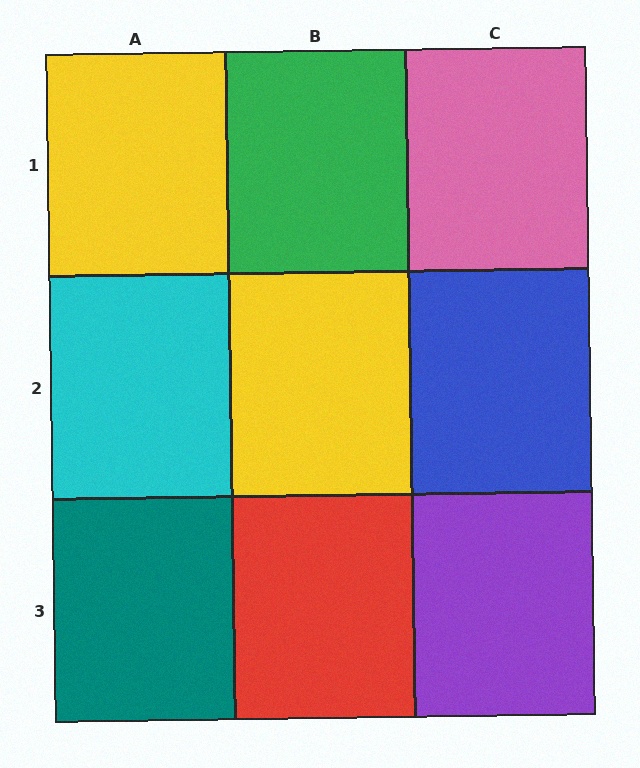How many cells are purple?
1 cell is purple.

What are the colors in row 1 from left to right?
Yellow, green, pink.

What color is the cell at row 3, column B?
Red.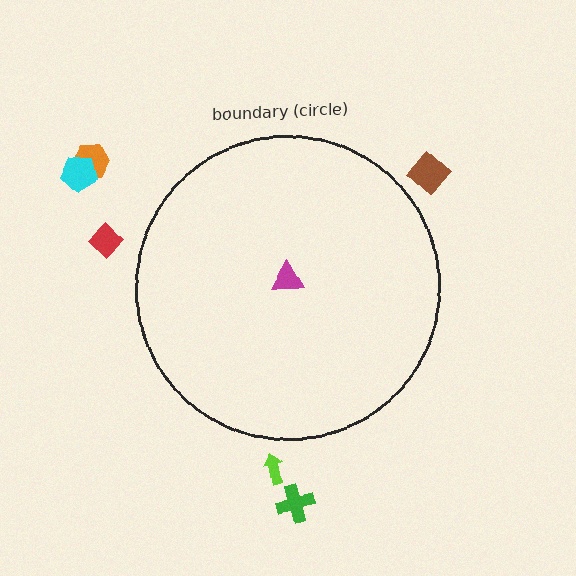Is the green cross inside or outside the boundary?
Outside.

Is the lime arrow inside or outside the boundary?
Outside.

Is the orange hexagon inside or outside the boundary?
Outside.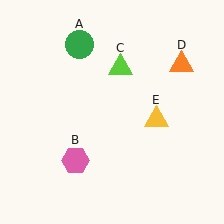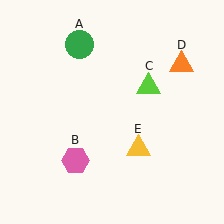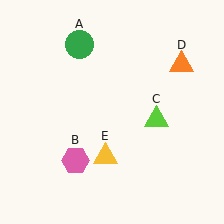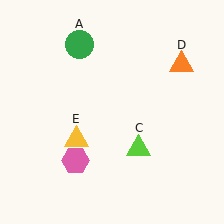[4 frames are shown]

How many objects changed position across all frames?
2 objects changed position: lime triangle (object C), yellow triangle (object E).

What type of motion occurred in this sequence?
The lime triangle (object C), yellow triangle (object E) rotated clockwise around the center of the scene.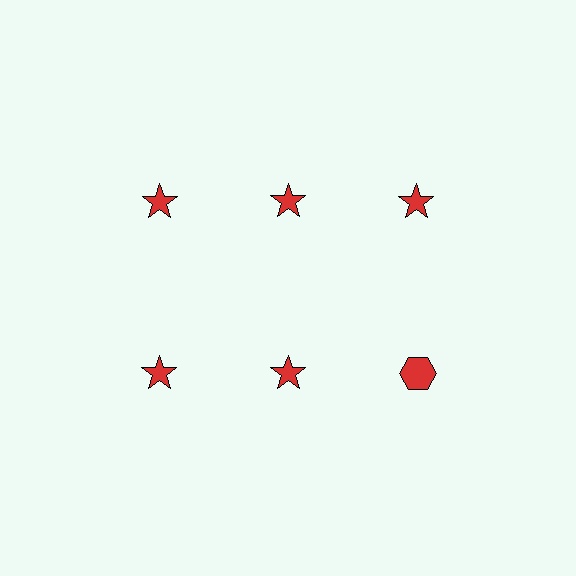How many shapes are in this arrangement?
There are 6 shapes arranged in a grid pattern.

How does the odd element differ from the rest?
It has a different shape: hexagon instead of star.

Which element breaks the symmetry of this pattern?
The red hexagon in the second row, center column breaks the symmetry. All other shapes are red stars.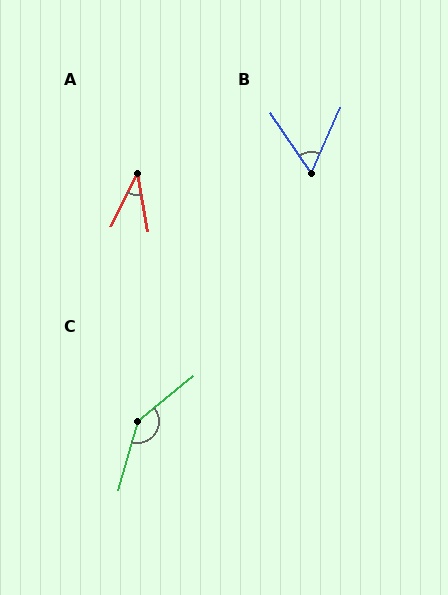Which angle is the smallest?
A, at approximately 37 degrees.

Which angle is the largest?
C, at approximately 144 degrees.